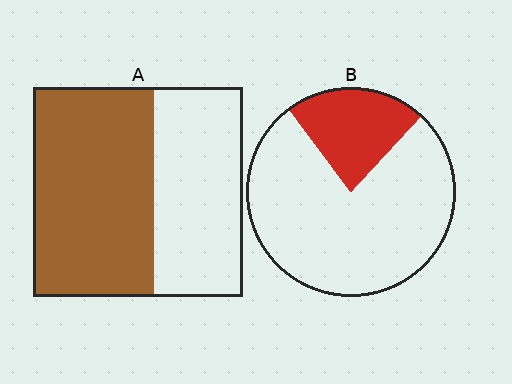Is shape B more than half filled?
No.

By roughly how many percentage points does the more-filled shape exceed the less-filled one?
By roughly 35 percentage points (A over B).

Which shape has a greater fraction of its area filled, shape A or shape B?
Shape A.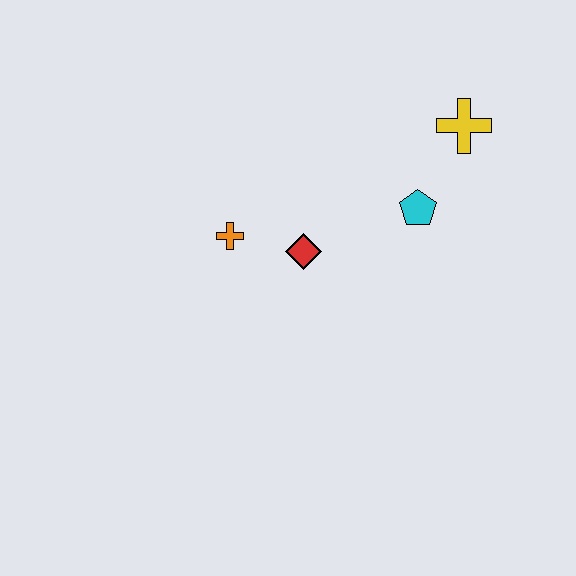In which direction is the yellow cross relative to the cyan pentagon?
The yellow cross is above the cyan pentagon.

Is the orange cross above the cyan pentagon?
No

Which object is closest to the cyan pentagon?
The yellow cross is closest to the cyan pentagon.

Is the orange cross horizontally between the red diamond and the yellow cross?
No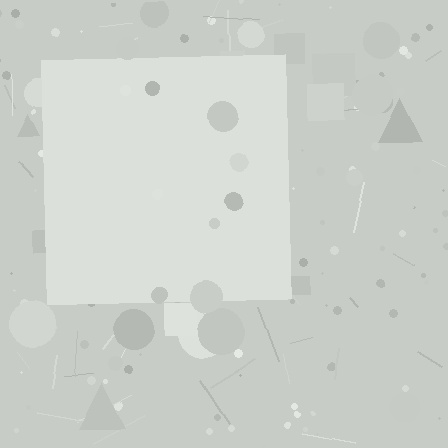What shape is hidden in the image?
A square is hidden in the image.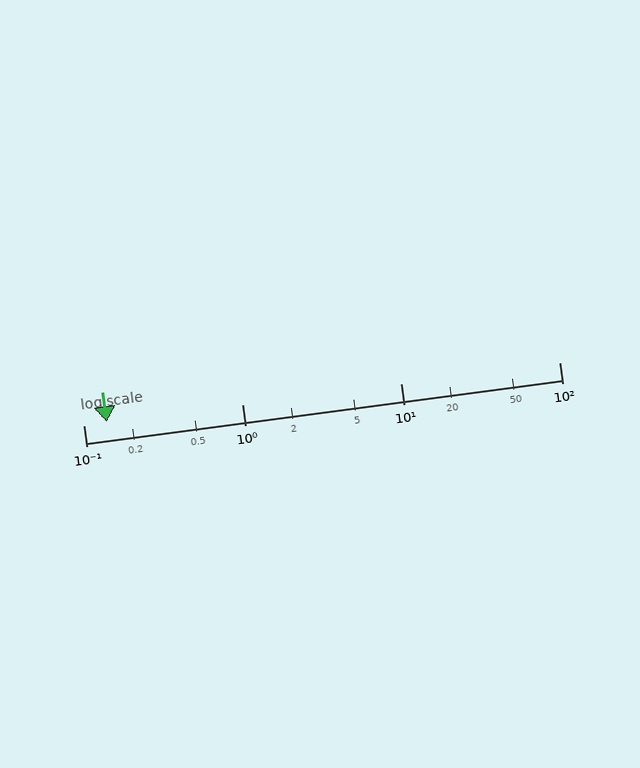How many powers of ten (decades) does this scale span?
The scale spans 3 decades, from 0.1 to 100.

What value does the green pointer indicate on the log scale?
The pointer indicates approximately 0.14.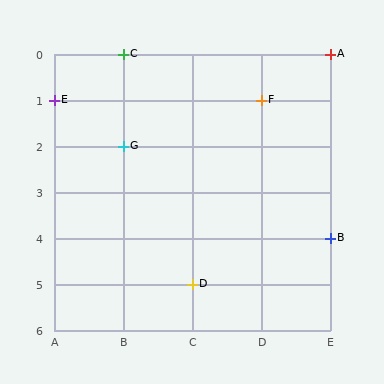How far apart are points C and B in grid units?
Points C and B are 3 columns and 4 rows apart (about 5.0 grid units diagonally).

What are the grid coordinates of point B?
Point B is at grid coordinates (E, 4).